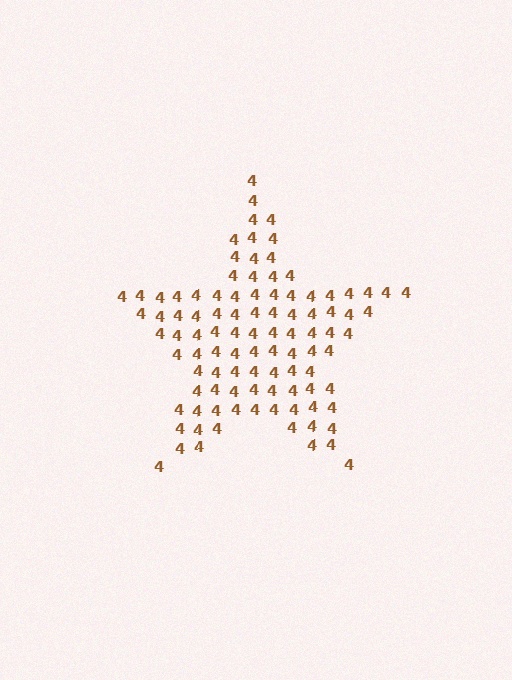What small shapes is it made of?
It is made of small digit 4's.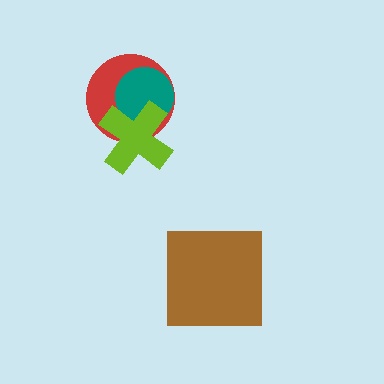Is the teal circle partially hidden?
Yes, it is partially covered by another shape.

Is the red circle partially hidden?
Yes, it is partially covered by another shape.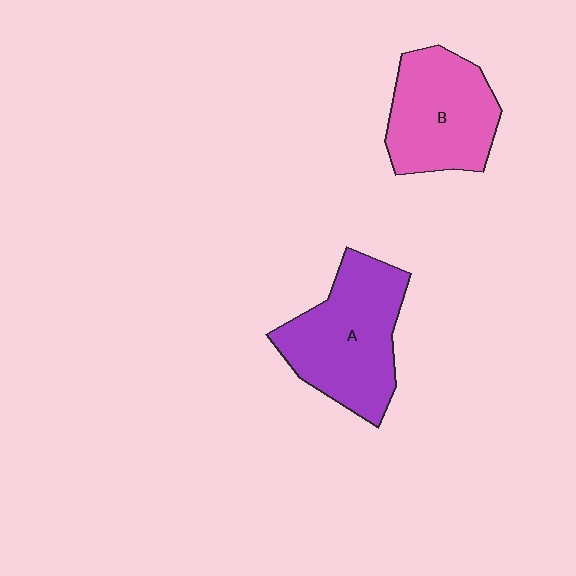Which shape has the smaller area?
Shape B (pink).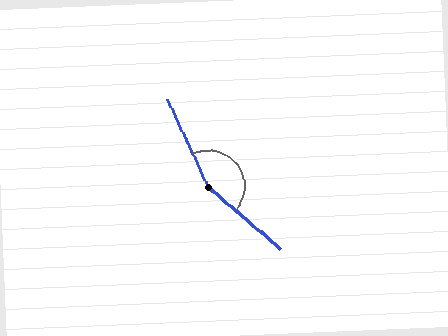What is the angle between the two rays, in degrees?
Approximately 155 degrees.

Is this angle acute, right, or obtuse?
It is obtuse.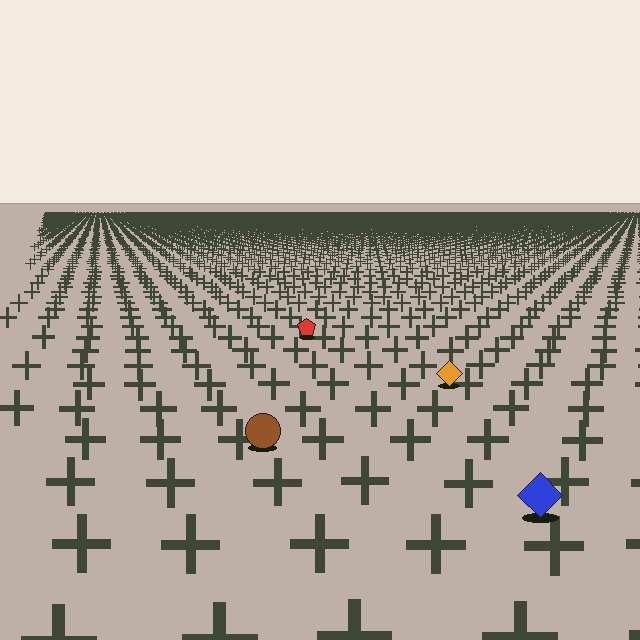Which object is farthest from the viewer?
The red pentagon is farthest from the viewer. It appears smaller and the ground texture around it is denser.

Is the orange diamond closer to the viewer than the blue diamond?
No. The blue diamond is closer — you can tell from the texture gradient: the ground texture is coarser near it.